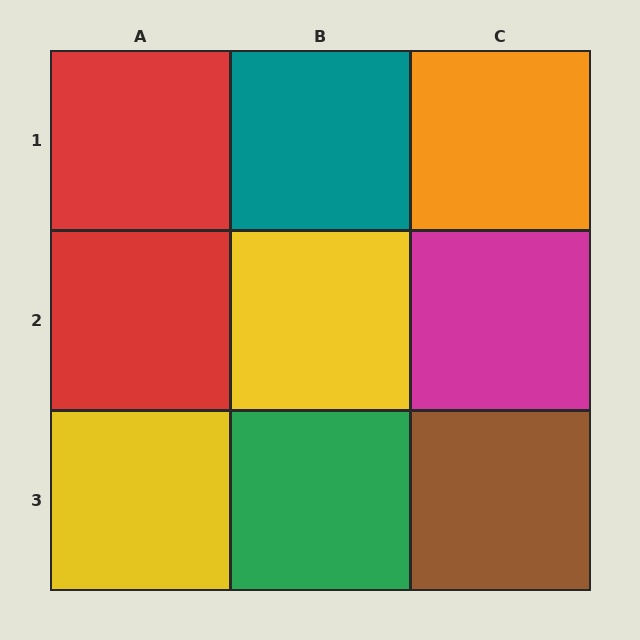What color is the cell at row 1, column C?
Orange.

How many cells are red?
2 cells are red.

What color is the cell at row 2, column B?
Yellow.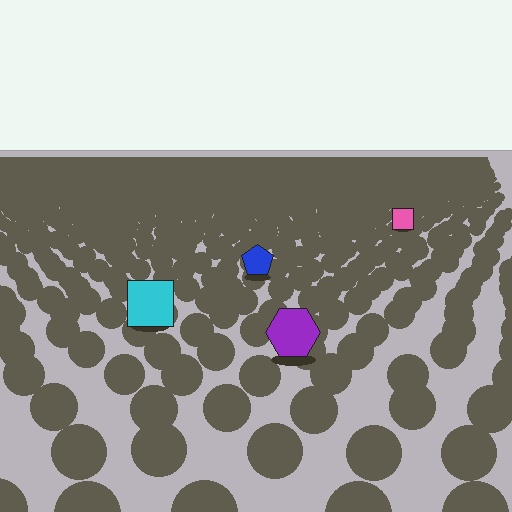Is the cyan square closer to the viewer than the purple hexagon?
No. The purple hexagon is closer — you can tell from the texture gradient: the ground texture is coarser near it.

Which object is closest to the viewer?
The purple hexagon is closest. The texture marks near it are larger and more spread out.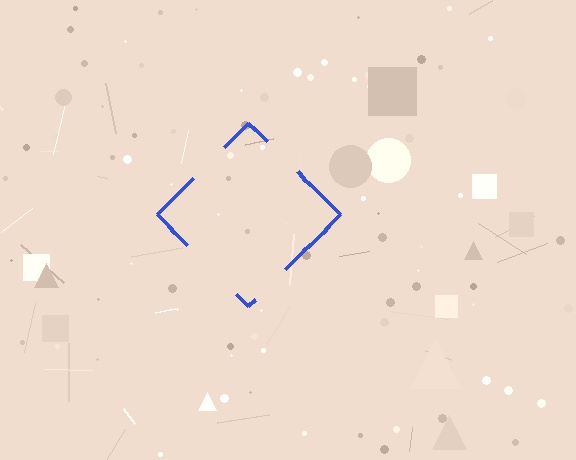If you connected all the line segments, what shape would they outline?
They would outline a diamond.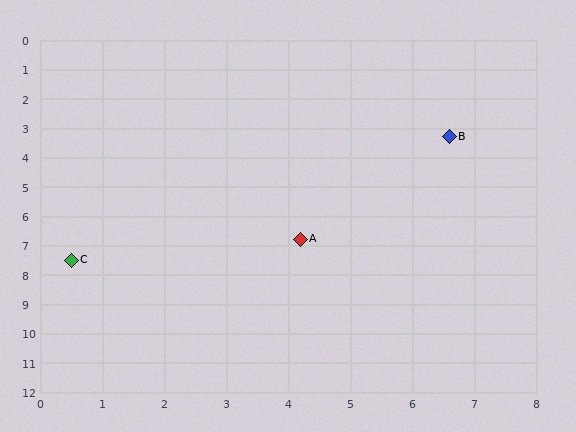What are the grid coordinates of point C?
Point C is at approximately (0.5, 7.5).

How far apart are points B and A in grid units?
Points B and A are about 4.2 grid units apart.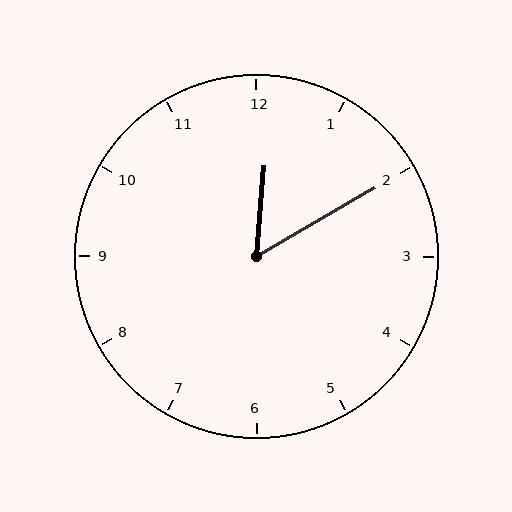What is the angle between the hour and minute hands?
Approximately 55 degrees.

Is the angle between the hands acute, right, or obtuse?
It is acute.